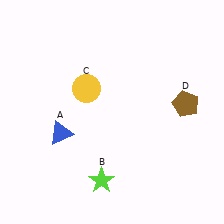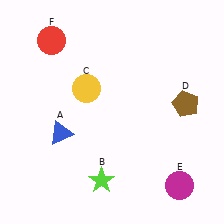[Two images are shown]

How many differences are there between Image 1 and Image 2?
There are 2 differences between the two images.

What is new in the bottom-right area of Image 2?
A magenta circle (E) was added in the bottom-right area of Image 2.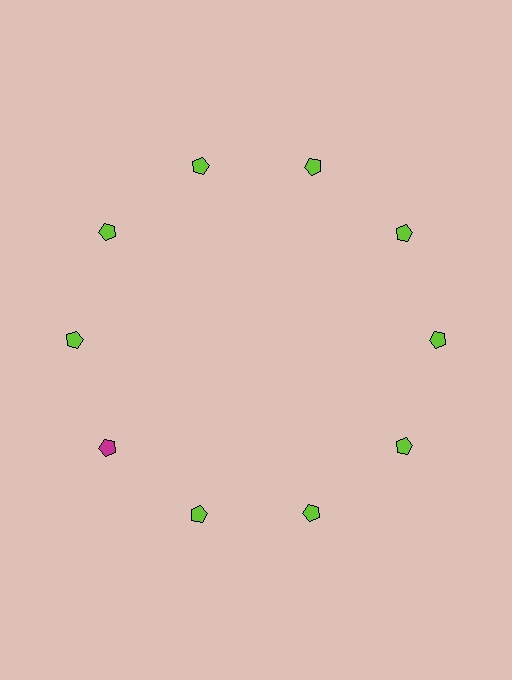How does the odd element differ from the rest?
It has a different color: magenta instead of lime.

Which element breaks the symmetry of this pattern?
The magenta pentagon at roughly the 8 o'clock position breaks the symmetry. All other shapes are lime pentagons.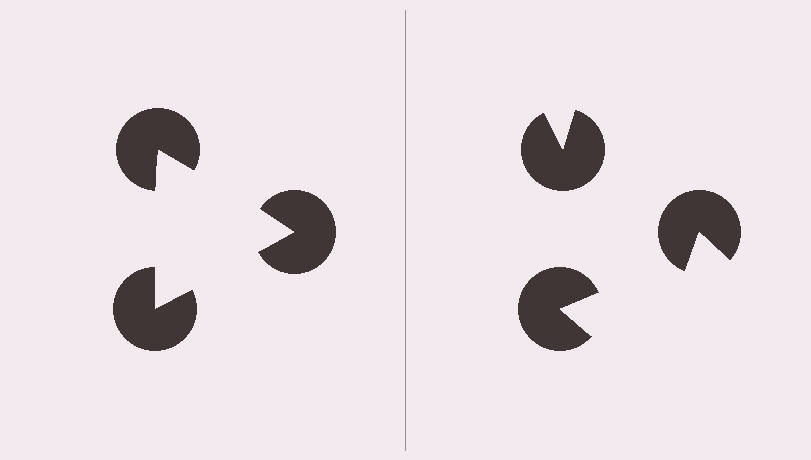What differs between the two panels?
The pac-man discs are positioned identically on both sides; only the wedge orientations differ. On the left they align to a triangle; on the right they are misaligned.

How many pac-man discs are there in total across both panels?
6 — 3 on each side.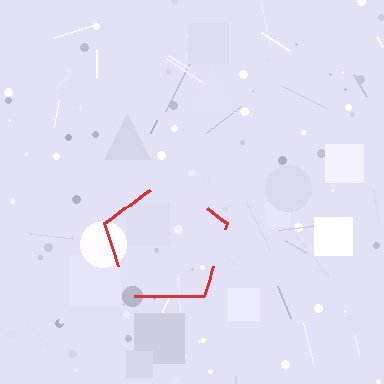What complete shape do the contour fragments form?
The contour fragments form a pentagon.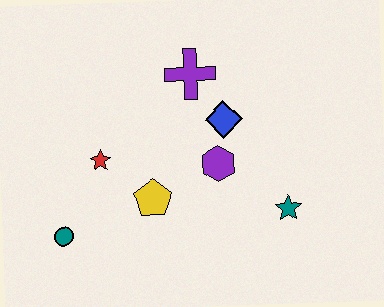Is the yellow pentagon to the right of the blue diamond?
No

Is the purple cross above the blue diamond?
Yes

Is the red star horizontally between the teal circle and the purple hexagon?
Yes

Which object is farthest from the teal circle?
The teal star is farthest from the teal circle.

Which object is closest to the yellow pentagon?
The red star is closest to the yellow pentagon.